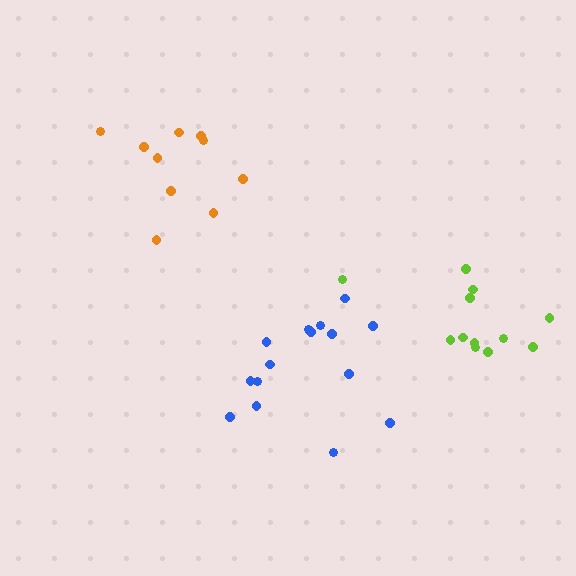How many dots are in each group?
Group 1: 15 dots, Group 2: 13 dots, Group 3: 10 dots (38 total).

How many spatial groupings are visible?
There are 3 spatial groupings.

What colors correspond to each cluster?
The clusters are colored: blue, lime, orange.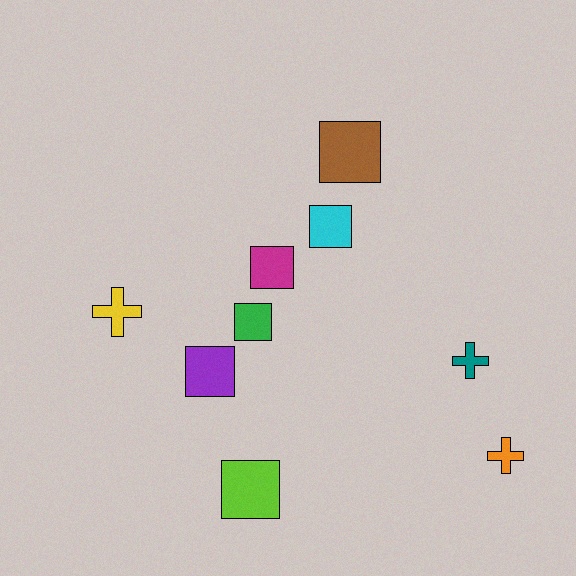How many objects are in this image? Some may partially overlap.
There are 9 objects.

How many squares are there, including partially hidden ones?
There are 6 squares.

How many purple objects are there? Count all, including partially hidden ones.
There is 1 purple object.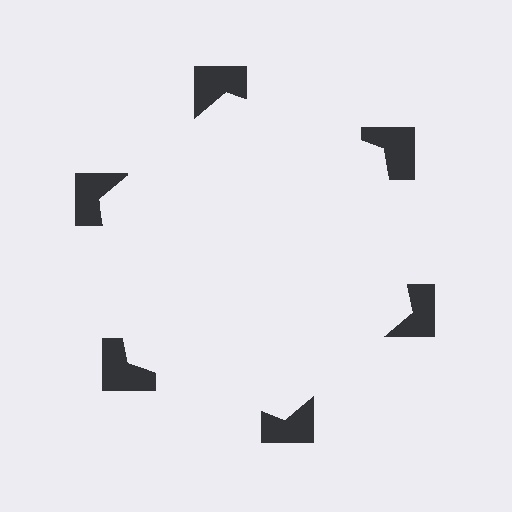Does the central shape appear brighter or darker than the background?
It typically appears slightly brighter than the background, even though no actual brightness change is drawn.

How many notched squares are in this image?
There are 6 — one at each vertex of the illusory hexagon.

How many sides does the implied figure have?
6 sides.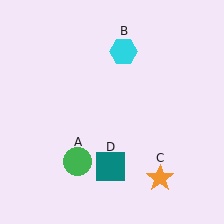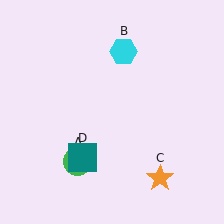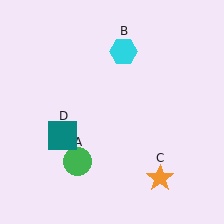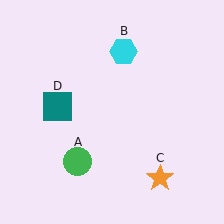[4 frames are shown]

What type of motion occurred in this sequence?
The teal square (object D) rotated clockwise around the center of the scene.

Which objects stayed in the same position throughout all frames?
Green circle (object A) and cyan hexagon (object B) and orange star (object C) remained stationary.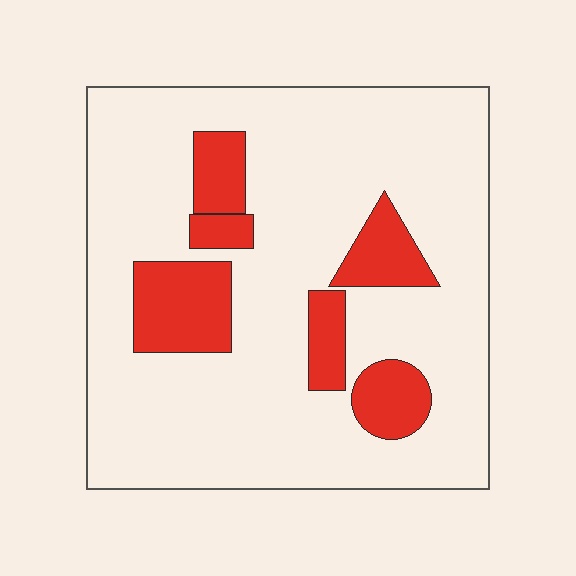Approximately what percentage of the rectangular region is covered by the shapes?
Approximately 20%.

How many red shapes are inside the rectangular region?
6.